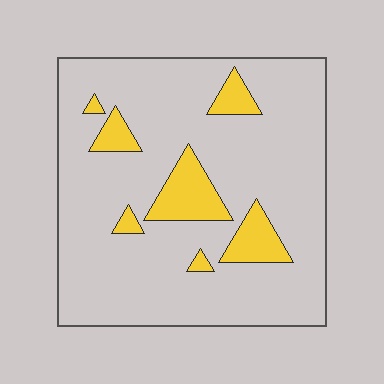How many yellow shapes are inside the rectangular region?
7.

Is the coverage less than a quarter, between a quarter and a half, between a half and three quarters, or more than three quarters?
Less than a quarter.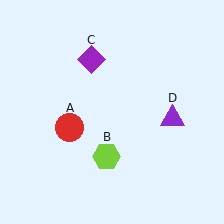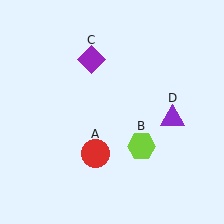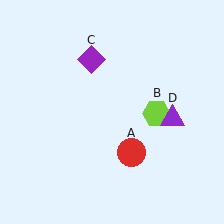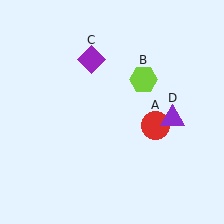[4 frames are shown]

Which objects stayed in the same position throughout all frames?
Purple diamond (object C) and purple triangle (object D) remained stationary.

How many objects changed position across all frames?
2 objects changed position: red circle (object A), lime hexagon (object B).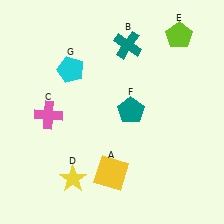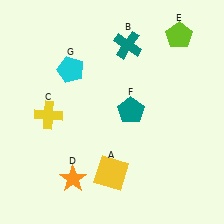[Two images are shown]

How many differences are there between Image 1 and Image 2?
There are 2 differences between the two images.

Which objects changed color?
C changed from pink to yellow. D changed from yellow to orange.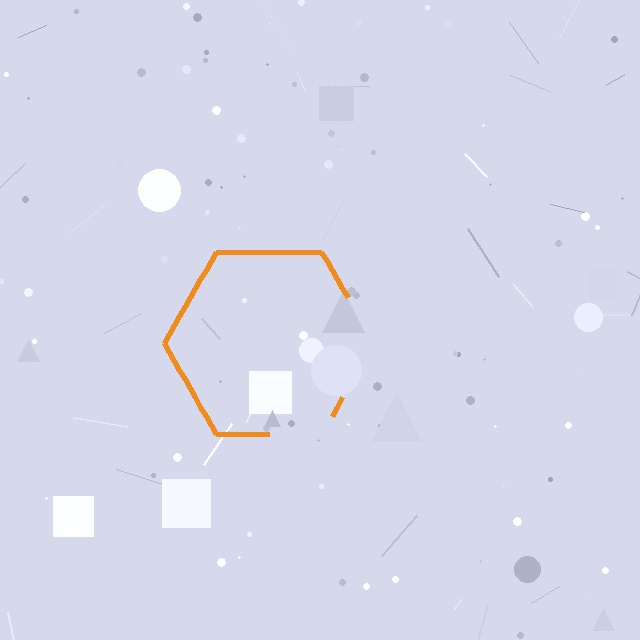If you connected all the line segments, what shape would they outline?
They would outline a hexagon.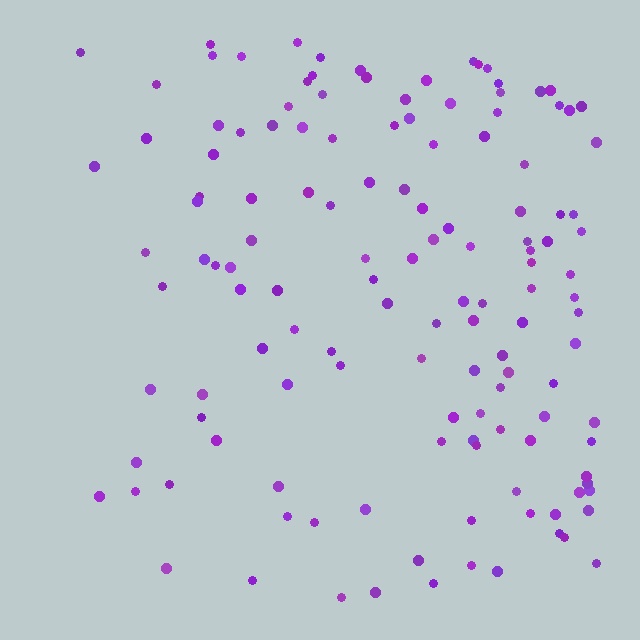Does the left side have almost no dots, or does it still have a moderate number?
Still a moderate number, just noticeably fewer than the right.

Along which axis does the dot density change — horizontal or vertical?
Horizontal.